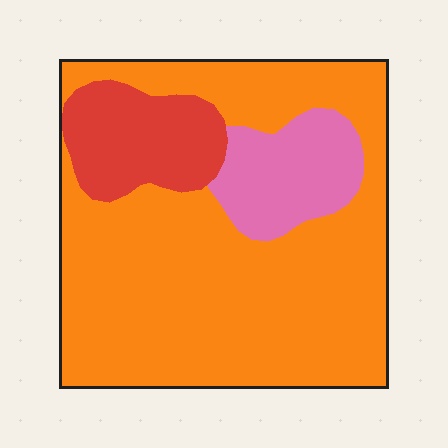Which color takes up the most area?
Orange, at roughly 75%.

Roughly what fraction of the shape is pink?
Pink takes up about one eighth (1/8) of the shape.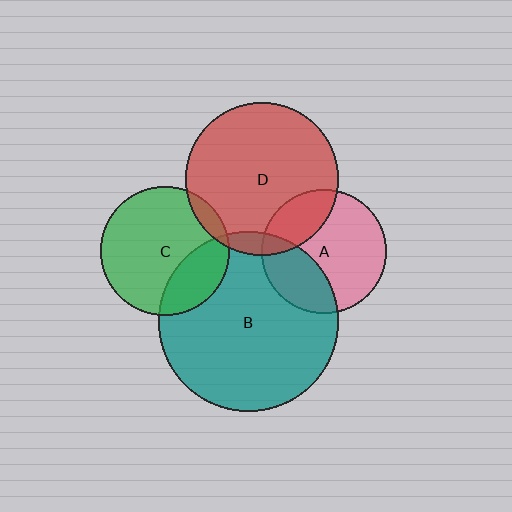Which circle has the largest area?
Circle B (teal).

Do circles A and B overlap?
Yes.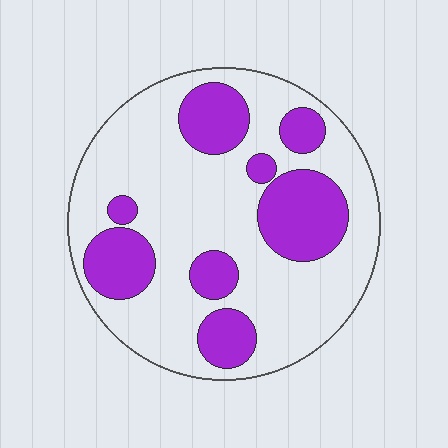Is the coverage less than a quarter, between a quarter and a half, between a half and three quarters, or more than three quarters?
Between a quarter and a half.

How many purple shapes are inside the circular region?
8.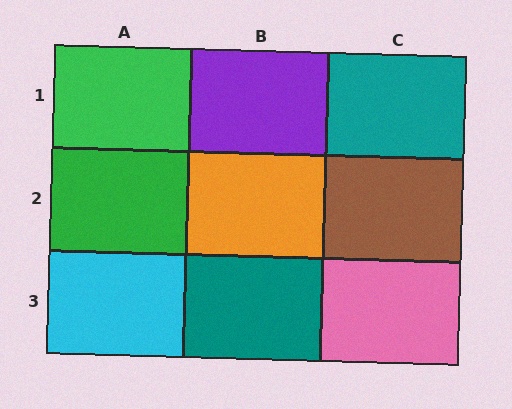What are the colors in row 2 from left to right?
Green, orange, brown.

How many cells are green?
2 cells are green.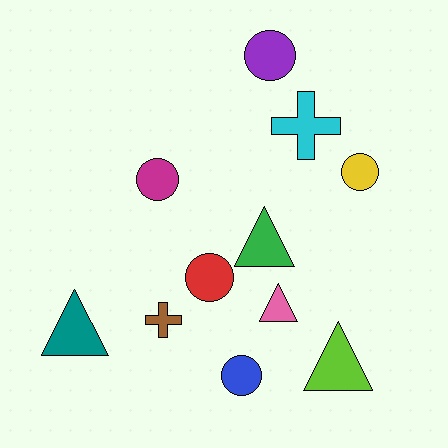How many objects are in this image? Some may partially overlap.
There are 11 objects.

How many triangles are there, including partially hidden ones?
There are 4 triangles.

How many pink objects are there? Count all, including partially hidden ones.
There is 1 pink object.